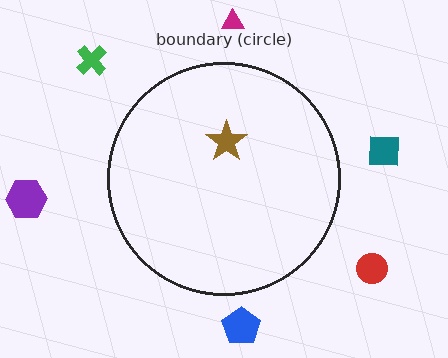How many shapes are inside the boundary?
1 inside, 6 outside.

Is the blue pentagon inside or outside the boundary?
Outside.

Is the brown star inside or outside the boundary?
Inside.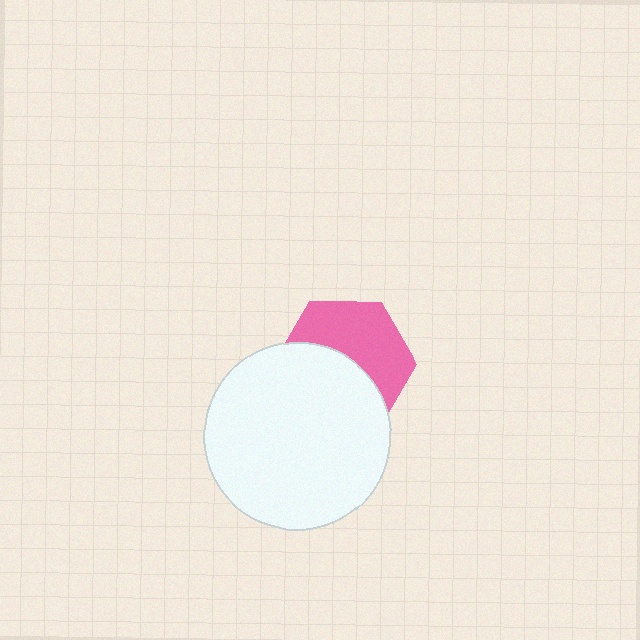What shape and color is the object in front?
The object in front is a white circle.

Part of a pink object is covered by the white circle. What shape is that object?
It is a hexagon.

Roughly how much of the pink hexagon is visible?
About half of it is visible (roughly 50%).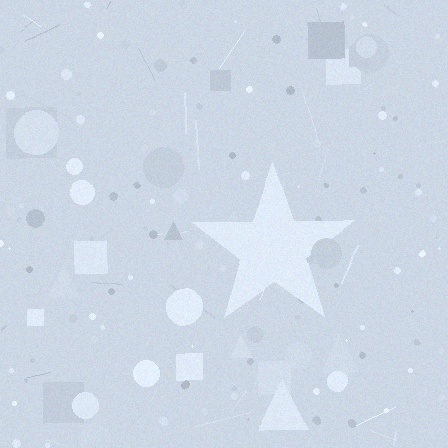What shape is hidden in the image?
A star is hidden in the image.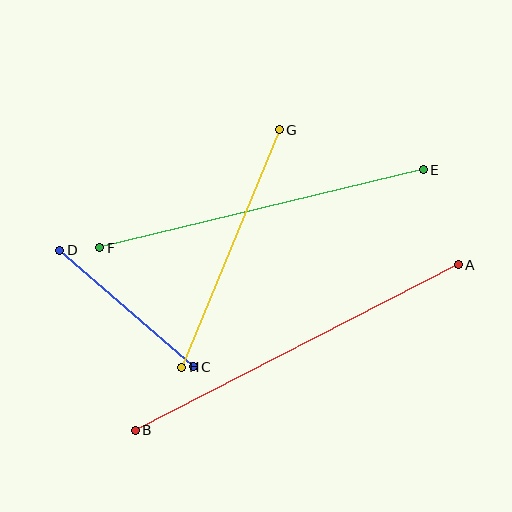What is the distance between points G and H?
The distance is approximately 257 pixels.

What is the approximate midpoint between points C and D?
The midpoint is at approximately (127, 308) pixels.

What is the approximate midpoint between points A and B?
The midpoint is at approximately (297, 347) pixels.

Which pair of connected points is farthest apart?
Points A and B are farthest apart.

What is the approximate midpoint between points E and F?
The midpoint is at approximately (262, 209) pixels.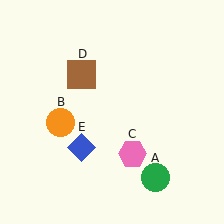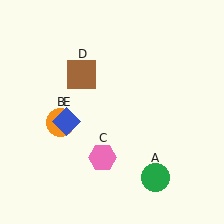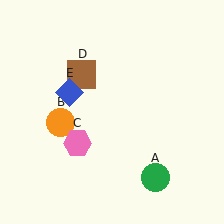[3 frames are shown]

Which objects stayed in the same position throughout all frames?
Green circle (object A) and orange circle (object B) and brown square (object D) remained stationary.